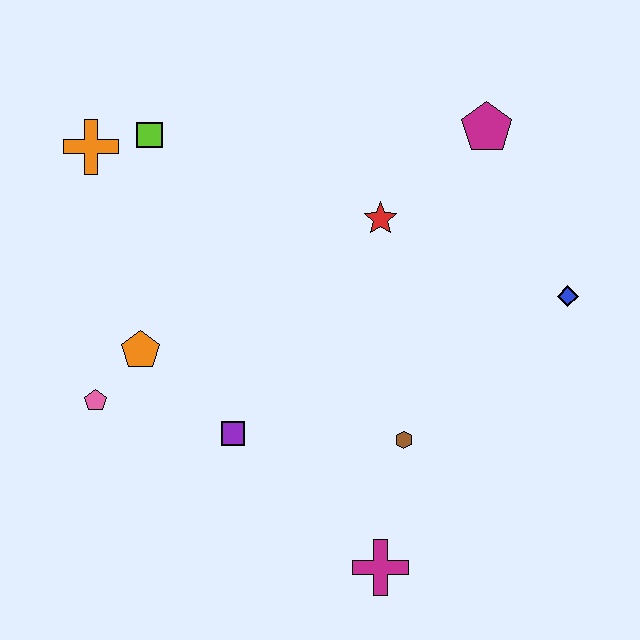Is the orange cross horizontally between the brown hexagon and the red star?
No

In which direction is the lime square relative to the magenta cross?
The lime square is above the magenta cross.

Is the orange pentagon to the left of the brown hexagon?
Yes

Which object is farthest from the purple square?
The magenta pentagon is farthest from the purple square.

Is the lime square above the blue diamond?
Yes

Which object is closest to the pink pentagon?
The orange pentagon is closest to the pink pentagon.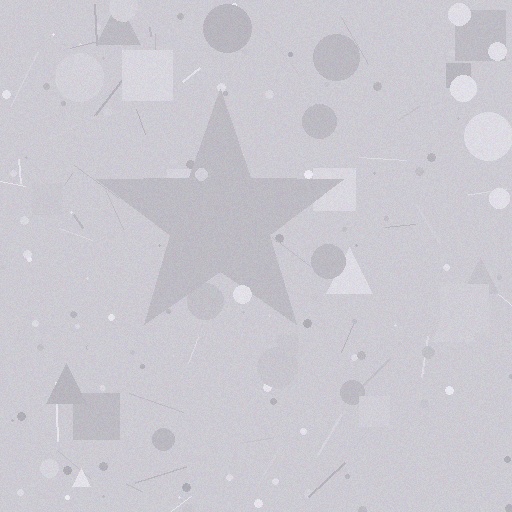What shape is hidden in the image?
A star is hidden in the image.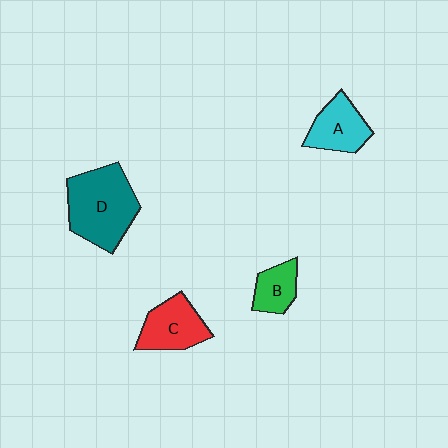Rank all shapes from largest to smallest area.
From largest to smallest: D (teal), C (red), A (cyan), B (green).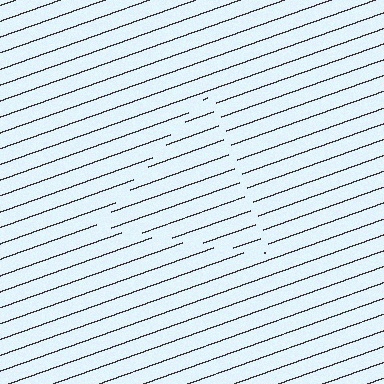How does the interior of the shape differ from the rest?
The interior of the shape contains the same grating, shifted by half a period — the contour is defined by the phase discontinuity where line-ends from the inner and outer gratings abut.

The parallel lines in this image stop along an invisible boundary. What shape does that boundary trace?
An illusory triangle. The interior of the shape contains the same grating, shifted by half a period — the contour is defined by the phase discontinuity where line-ends from the inner and outer gratings abut.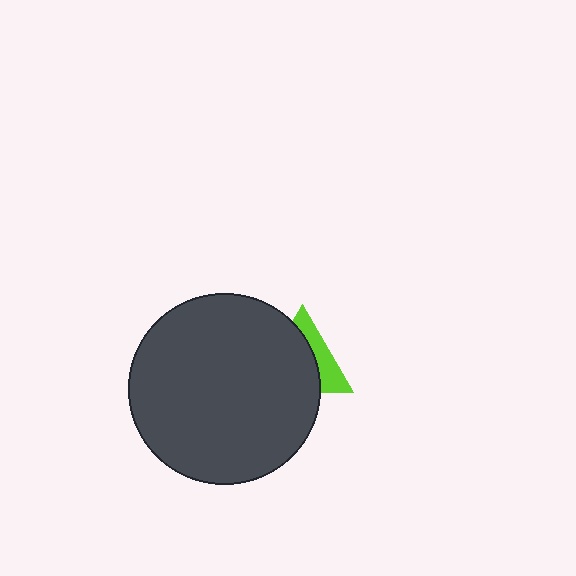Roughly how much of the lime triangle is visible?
A small part of it is visible (roughly 36%).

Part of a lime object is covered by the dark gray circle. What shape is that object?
It is a triangle.